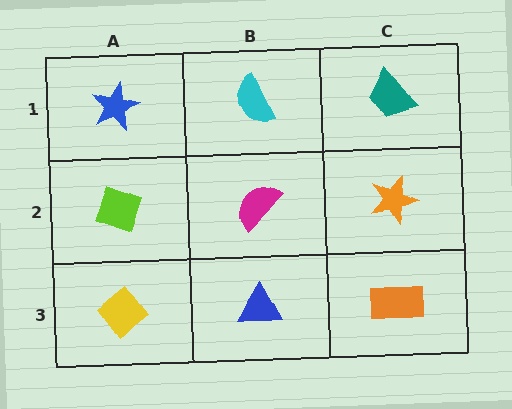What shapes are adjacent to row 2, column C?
A teal trapezoid (row 1, column C), an orange rectangle (row 3, column C), a magenta semicircle (row 2, column B).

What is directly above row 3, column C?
An orange star.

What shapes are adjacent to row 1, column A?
A lime diamond (row 2, column A), a cyan semicircle (row 1, column B).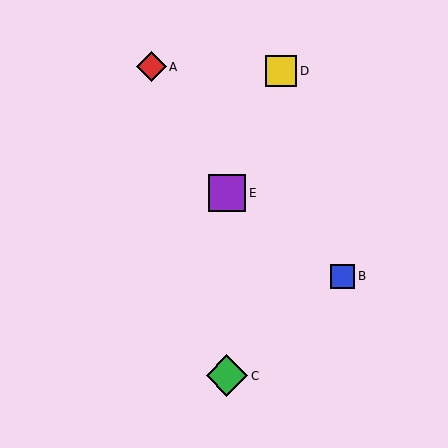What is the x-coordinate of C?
Object C is at x≈227.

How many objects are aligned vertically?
2 objects (C, E) are aligned vertically.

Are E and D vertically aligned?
No, E is at x≈227 and D is at x≈281.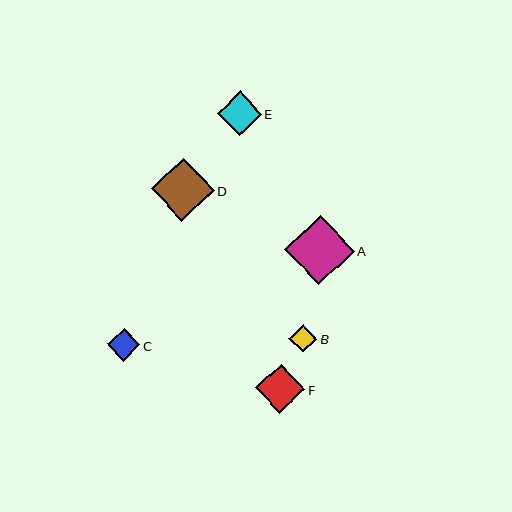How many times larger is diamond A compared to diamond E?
Diamond A is approximately 1.6 times the size of diamond E.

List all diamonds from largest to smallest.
From largest to smallest: A, D, F, E, C, B.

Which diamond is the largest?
Diamond A is the largest with a size of approximately 69 pixels.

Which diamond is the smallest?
Diamond B is the smallest with a size of approximately 28 pixels.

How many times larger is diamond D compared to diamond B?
Diamond D is approximately 2.2 times the size of diamond B.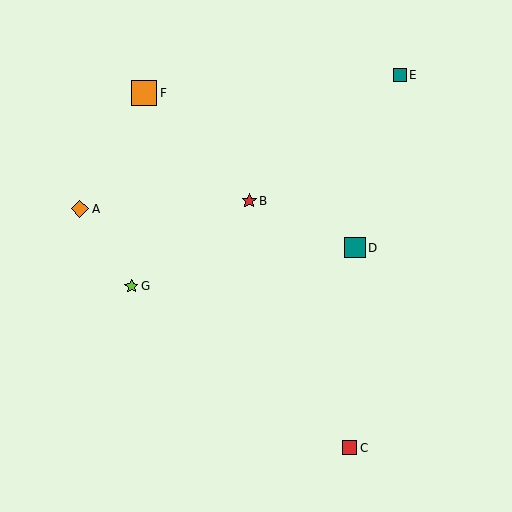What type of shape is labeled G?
Shape G is a lime star.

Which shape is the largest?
The orange square (labeled F) is the largest.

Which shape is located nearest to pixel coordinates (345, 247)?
The teal square (labeled D) at (355, 248) is nearest to that location.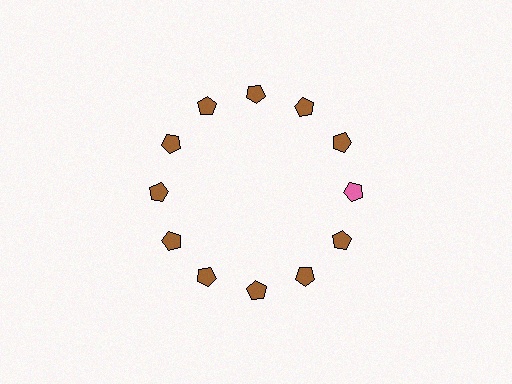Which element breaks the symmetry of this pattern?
The pink pentagon at roughly the 3 o'clock position breaks the symmetry. All other shapes are brown pentagons.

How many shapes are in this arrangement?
There are 12 shapes arranged in a ring pattern.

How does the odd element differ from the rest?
It has a different color: pink instead of brown.